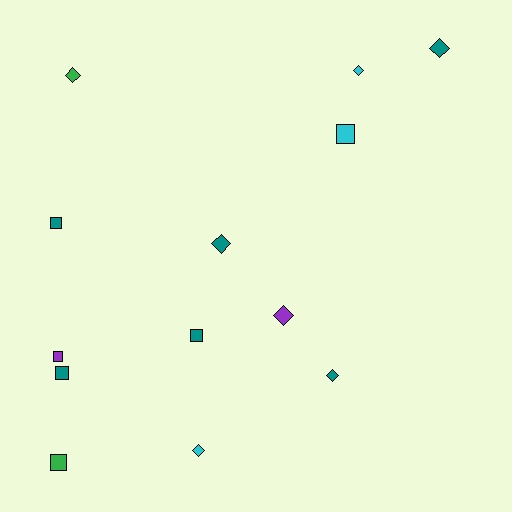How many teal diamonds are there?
There are 3 teal diamonds.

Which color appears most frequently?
Teal, with 6 objects.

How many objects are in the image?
There are 13 objects.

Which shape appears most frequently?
Diamond, with 7 objects.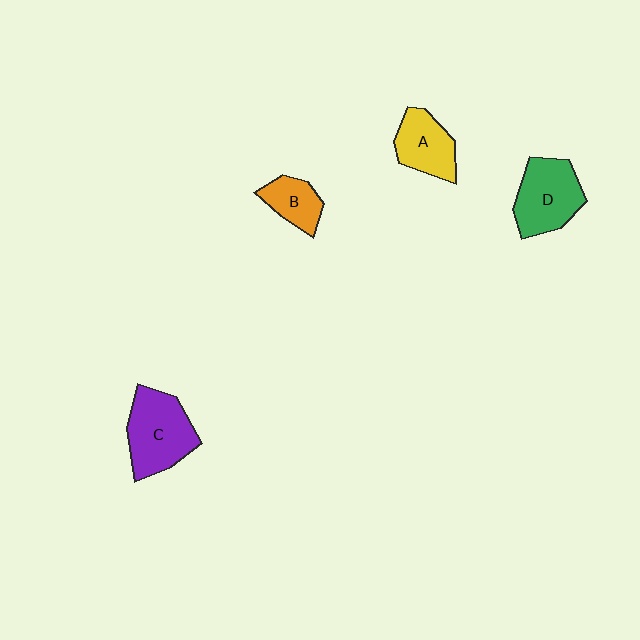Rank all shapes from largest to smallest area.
From largest to smallest: C (purple), D (green), A (yellow), B (orange).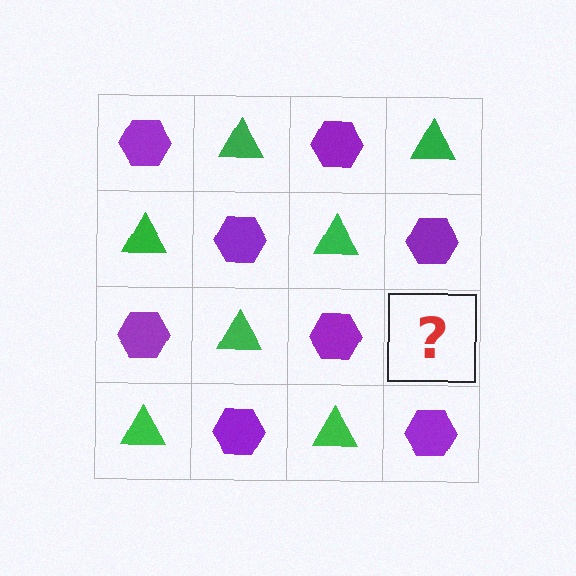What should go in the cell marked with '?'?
The missing cell should contain a green triangle.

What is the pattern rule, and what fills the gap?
The rule is that it alternates purple hexagon and green triangle in a checkerboard pattern. The gap should be filled with a green triangle.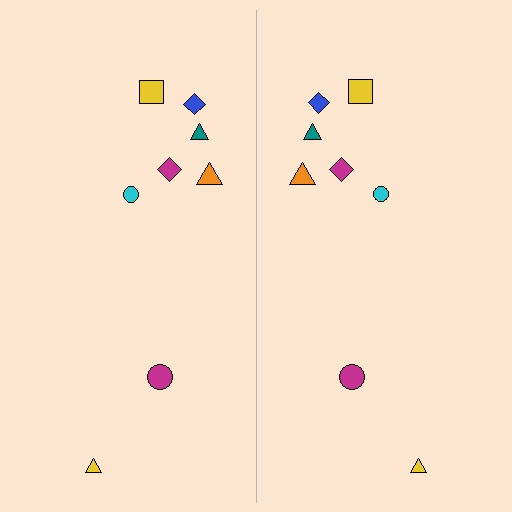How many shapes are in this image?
There are 16 shapes in this image.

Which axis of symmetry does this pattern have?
The pattern has a vertical axis of symmetry running through the center of the image.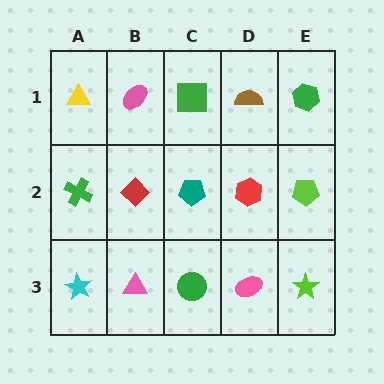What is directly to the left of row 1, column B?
A yellow triangle.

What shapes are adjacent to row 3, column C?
A teal pentagon (row 2, column C), a pink triangle (row 3, column B), a pink ellipse (row 3, column D).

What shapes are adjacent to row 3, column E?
A lime pentagon (row 2, column E), a pink ellipse (row 3, column D).